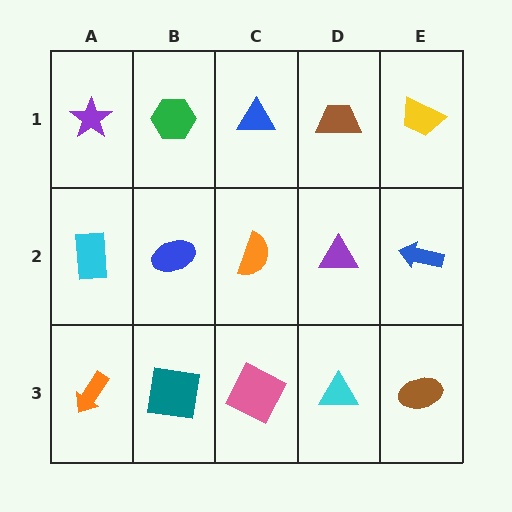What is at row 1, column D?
A brown trapezoid.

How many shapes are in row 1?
5 shapes.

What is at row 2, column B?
A blue ellipse.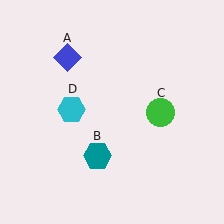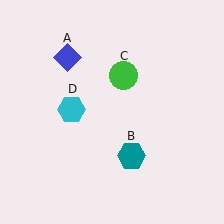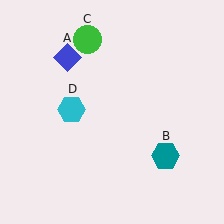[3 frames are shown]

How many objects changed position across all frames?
2 objects changed position: teal hexagon (object B), green circle (object C).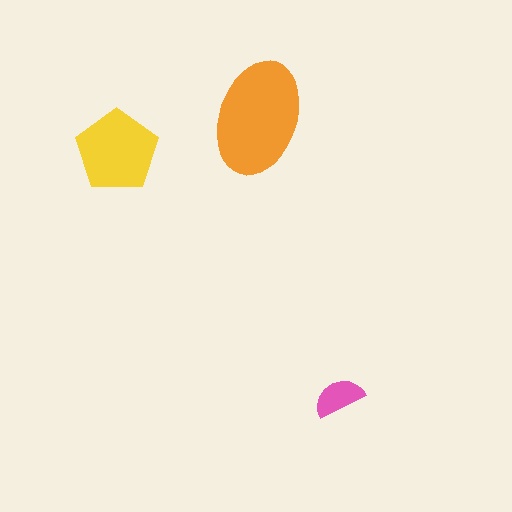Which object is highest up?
The orange ellipse is topmost.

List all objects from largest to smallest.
The orange ellipse, the yellow pentagon, the pink semicircle.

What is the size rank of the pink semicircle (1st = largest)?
3rd.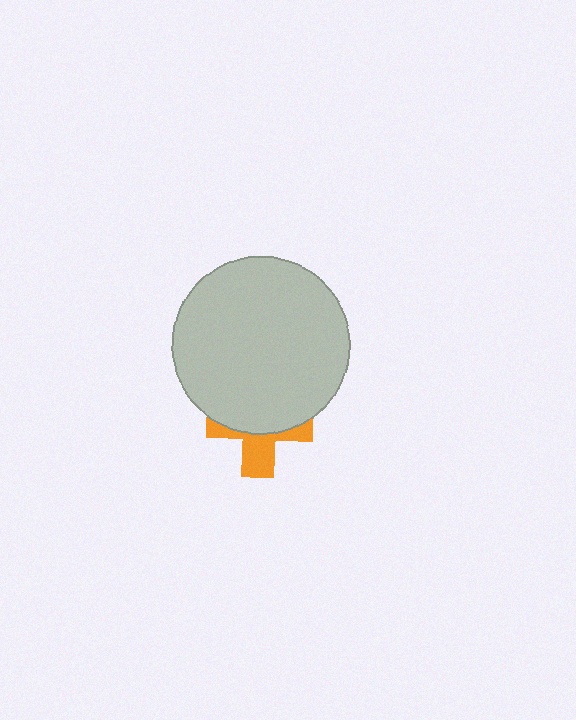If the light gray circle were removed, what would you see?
You would see the complete orange cross.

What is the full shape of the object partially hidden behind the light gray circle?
The partially hidden object is an orange cross.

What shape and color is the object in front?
The object in front is a light gray circle.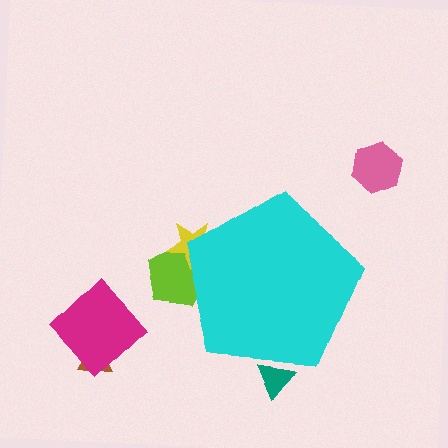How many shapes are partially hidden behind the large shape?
3 shapes are partially hidden.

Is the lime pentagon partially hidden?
Yes, the lime pentagon is partially hidden behind the cyan pentagon.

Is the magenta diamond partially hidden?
No, the magenta diamond is fully visible.